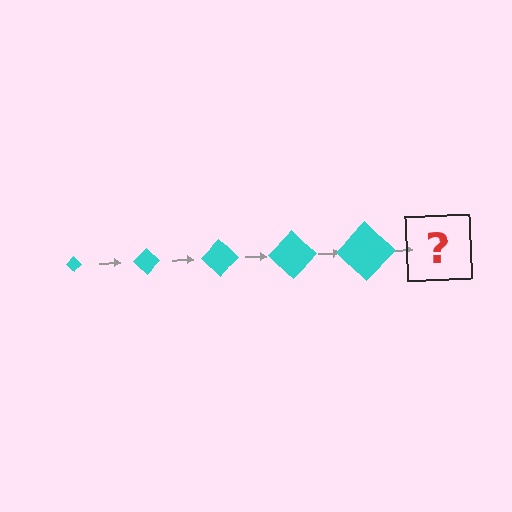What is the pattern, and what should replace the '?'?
The pattern is that the diamond gets progressively larger each step. The '?' should be a cyan diamond, larger than the previous one.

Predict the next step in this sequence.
The next step is a cyan diamond, larger than the previous one.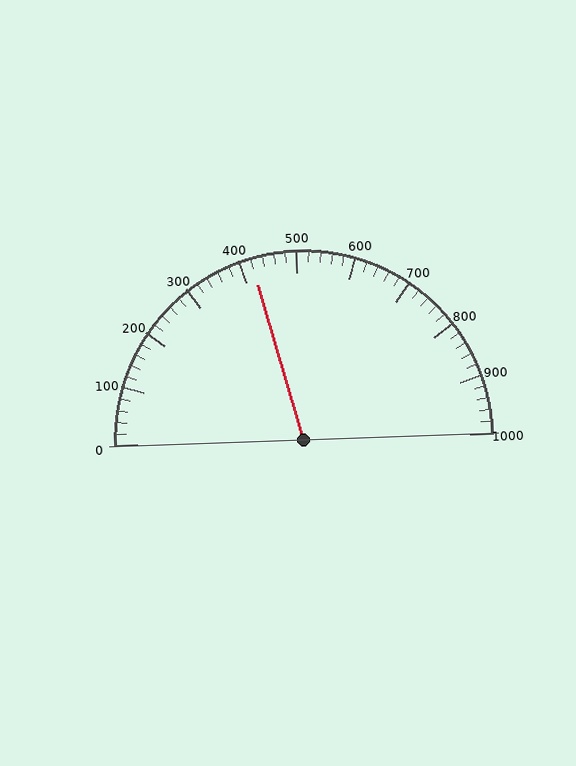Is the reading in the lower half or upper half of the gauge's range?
The reading is in the lower half of the range (0 to 1000).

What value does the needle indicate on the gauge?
The needle indicates approximately 420.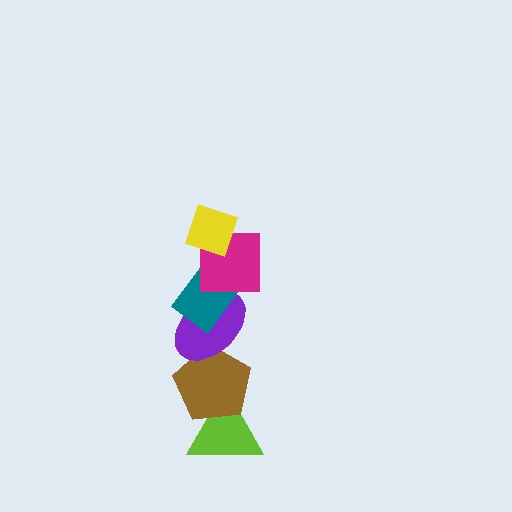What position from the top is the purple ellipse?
The purple ellipse is 4th from the top.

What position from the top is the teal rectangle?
The teal rectangle is 3rd from the top.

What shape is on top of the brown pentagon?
The purple ellipse is on top of the brown pentagon.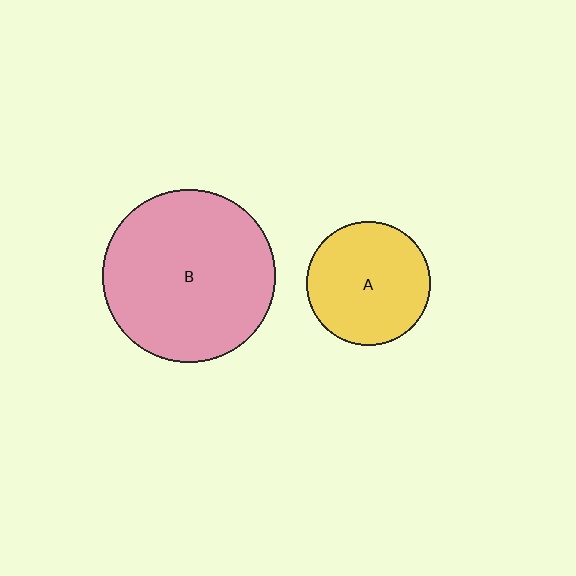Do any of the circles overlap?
No, none of the circles overlap.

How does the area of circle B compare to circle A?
Approximately 1.9 times.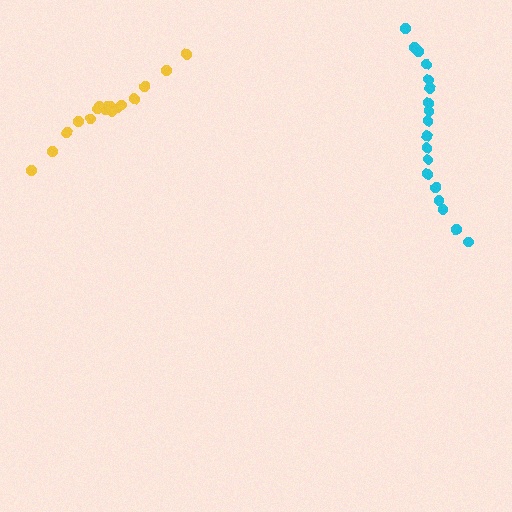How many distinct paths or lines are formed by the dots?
There are 2 distinct paths.